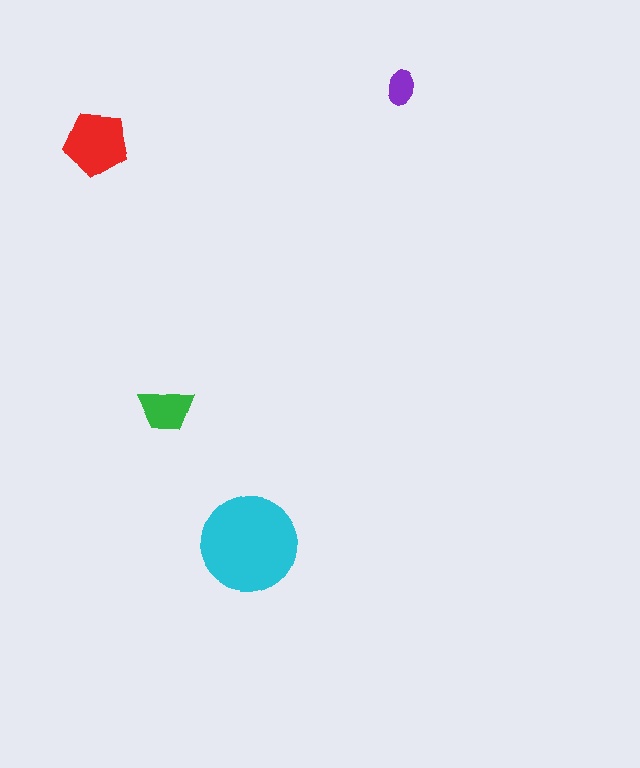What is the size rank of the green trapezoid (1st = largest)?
3rd.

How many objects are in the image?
There are 4 objects in the image.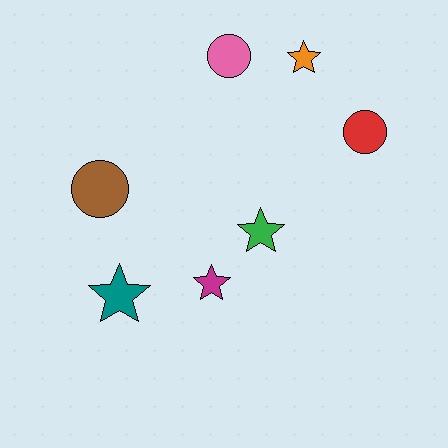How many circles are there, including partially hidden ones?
There are 3 circles.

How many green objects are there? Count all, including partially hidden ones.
There is 1 green object.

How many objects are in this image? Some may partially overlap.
There are 7 objects.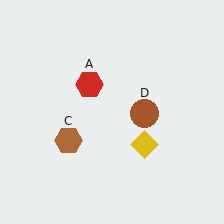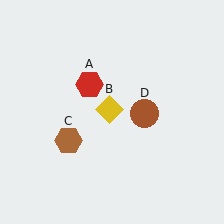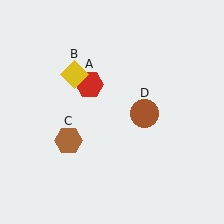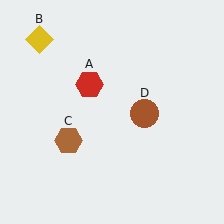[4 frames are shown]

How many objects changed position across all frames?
1 object changed position: yellow diamond (object B).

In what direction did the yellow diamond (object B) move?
The yellow diamond (object B) moved up and to the left.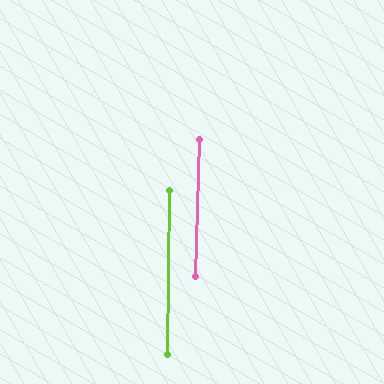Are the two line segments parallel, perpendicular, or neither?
Parallel — their directions differ by only 1.1°.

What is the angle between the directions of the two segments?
Approximately 1 degree.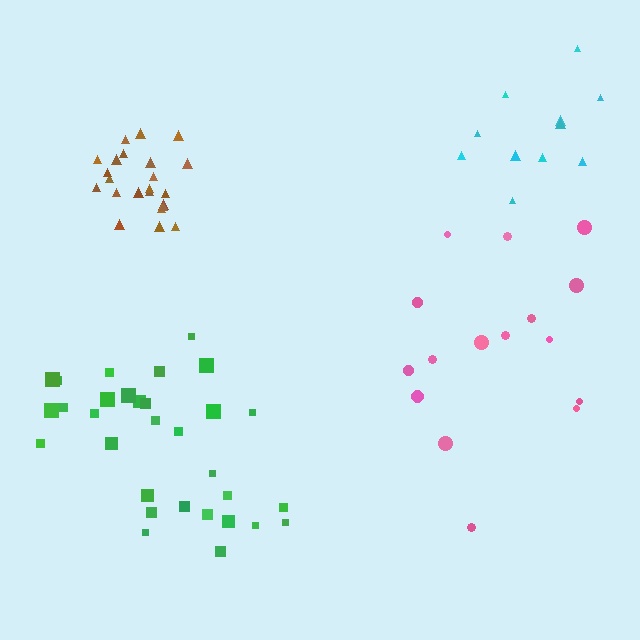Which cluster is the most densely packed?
Brown.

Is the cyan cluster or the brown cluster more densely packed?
Brown.